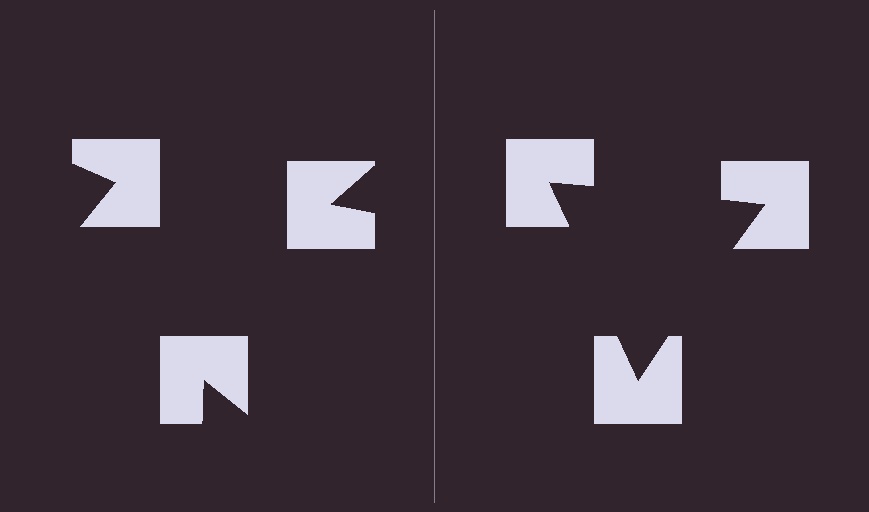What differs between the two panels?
The notched squares are positioned identically on both sides; only the wedge orientations differ. On the right they align to a triangle; on the left they are misaligned.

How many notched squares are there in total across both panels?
6 — 3 on each side.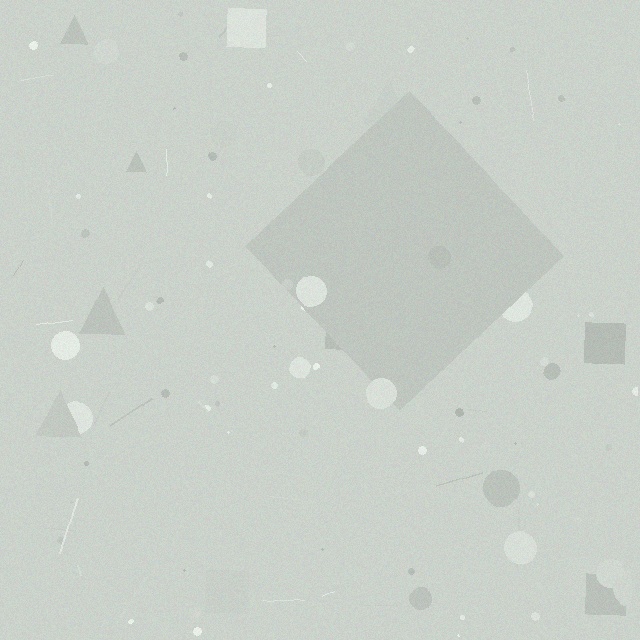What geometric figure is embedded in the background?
A diamond is embedded in the background.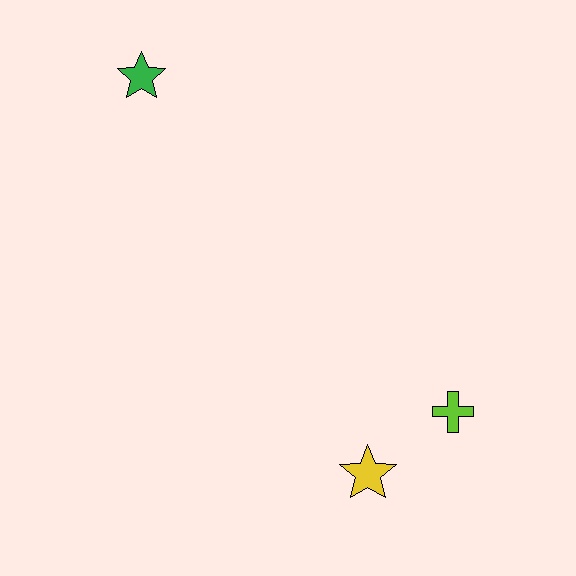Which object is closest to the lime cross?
The yellow star is closest to the lime cross.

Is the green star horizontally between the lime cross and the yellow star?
No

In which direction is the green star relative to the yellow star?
The green star is above the yellow star.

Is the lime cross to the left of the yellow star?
No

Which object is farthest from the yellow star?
The green star is farthest from the yellow star.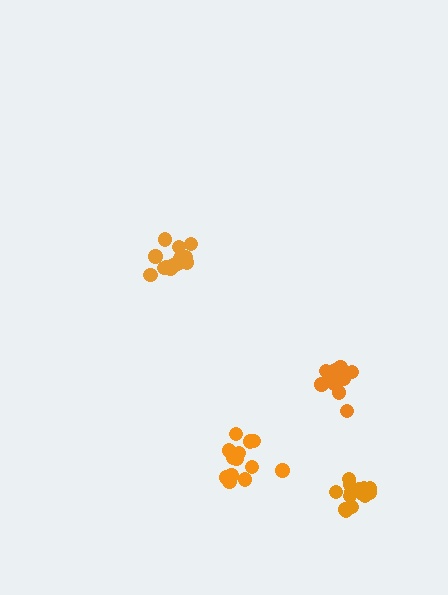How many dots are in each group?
Group 1: 13 dots, Group 2: 13 dots, Group 3: 14 dots, Group 4: 16 dots (56 total).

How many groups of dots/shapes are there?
There are 4 groups.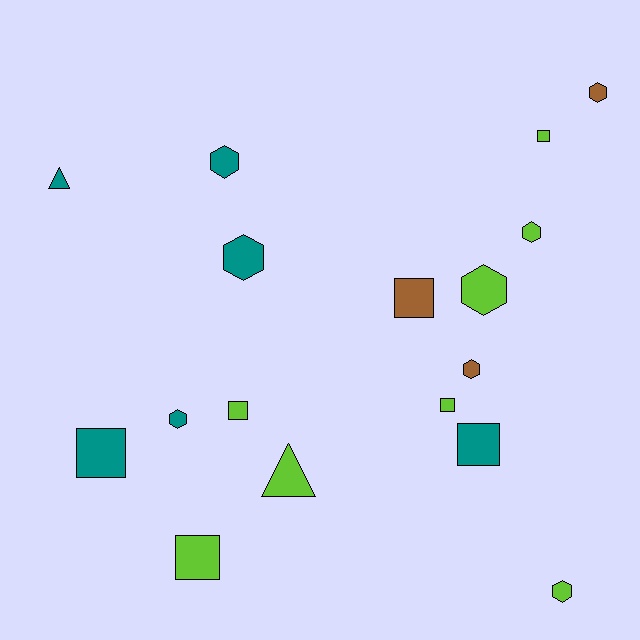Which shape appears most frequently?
Hexagon, with 8 objects.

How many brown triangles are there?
There are no brown triangles.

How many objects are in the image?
There are 17 objects.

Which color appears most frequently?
Lime, with 8 objects.